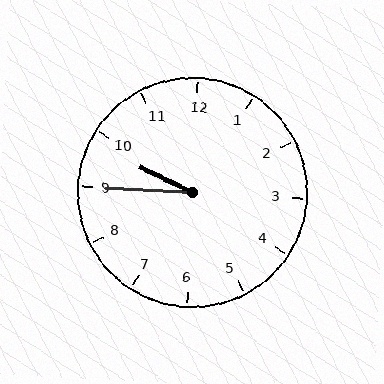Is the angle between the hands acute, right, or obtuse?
It is acute.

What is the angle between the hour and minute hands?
Approximately 22 degrees.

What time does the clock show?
9:45.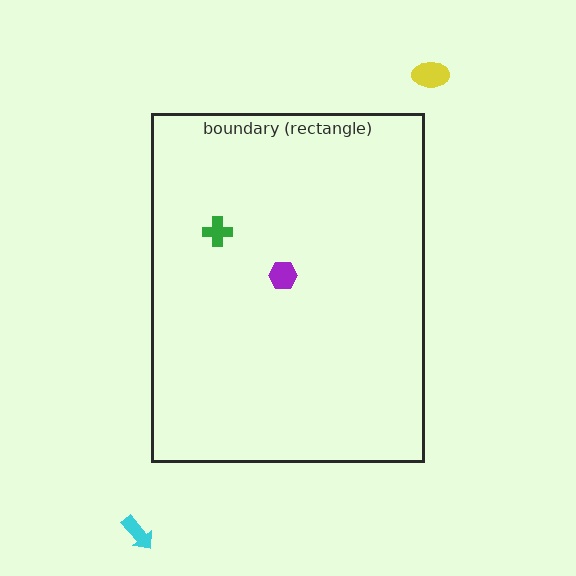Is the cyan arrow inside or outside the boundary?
Outside.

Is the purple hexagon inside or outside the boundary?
Inside.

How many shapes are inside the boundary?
2 inside, 2 outside.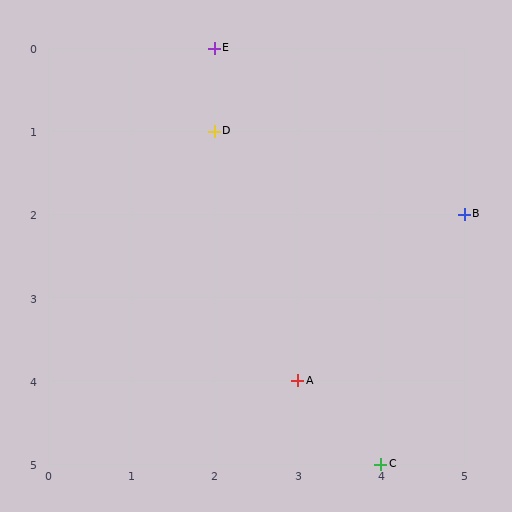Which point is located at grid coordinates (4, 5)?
Point C is at (4, 5).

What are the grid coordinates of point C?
Point C is at grid coordinates (4, 5).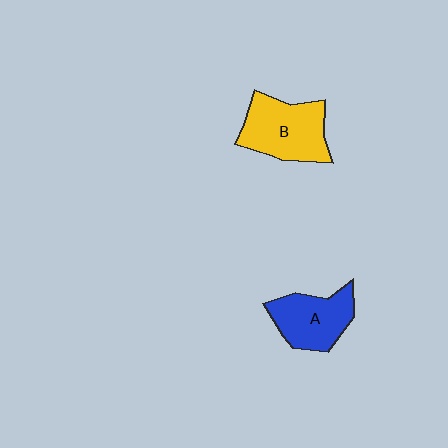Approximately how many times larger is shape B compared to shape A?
Approximately 1.2 times.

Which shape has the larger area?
Shape B (yellow).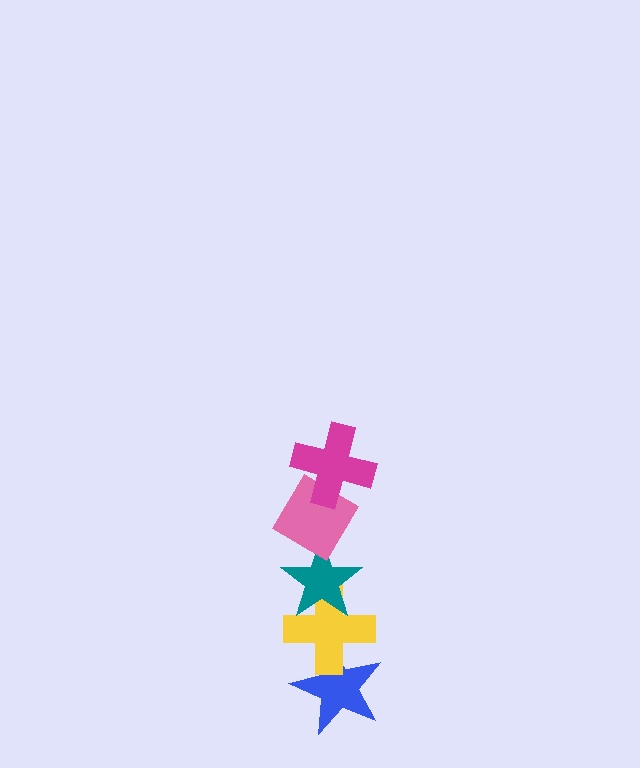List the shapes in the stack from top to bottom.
From top to bottom: the magenta cross, the pink diamond, the teal star, the yellow cross, the blue star.